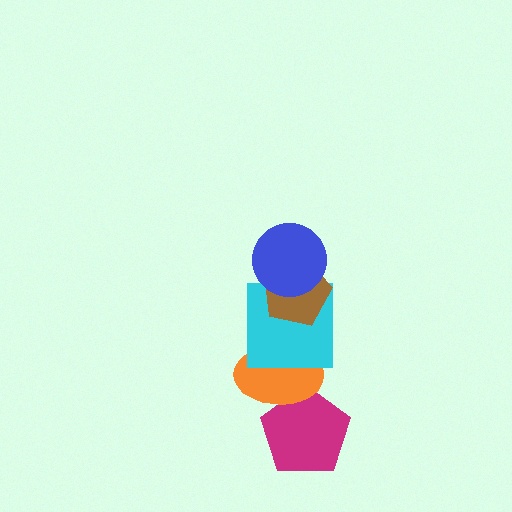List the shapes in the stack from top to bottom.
From top to bottom: the blue circle, the brown pentagon, the cyan square, the orange ellipse, the magenta pentagon.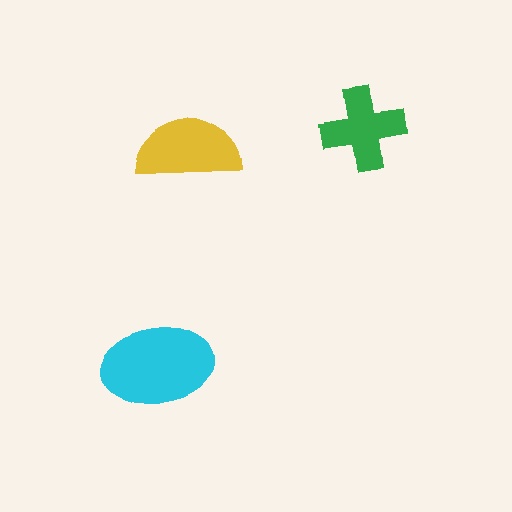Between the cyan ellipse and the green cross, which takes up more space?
The cyan ellipse.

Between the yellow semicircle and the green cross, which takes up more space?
The yellow semicircle.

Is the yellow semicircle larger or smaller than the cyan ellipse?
Smaller.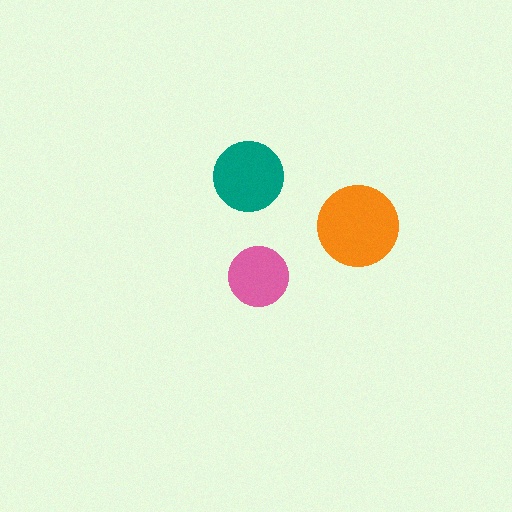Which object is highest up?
The teal circle is topmost.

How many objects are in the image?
There are 3 objects in the image.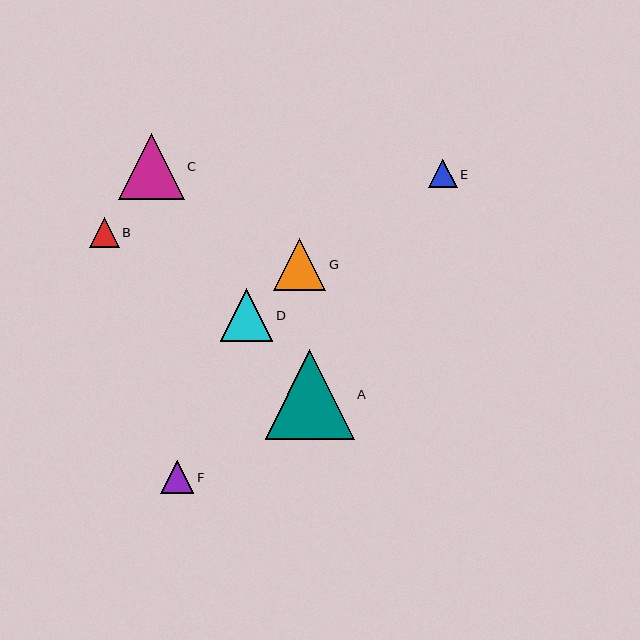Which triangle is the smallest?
Triangle E is the smallest with a size of approximately 28 pixels.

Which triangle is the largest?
Triangle A is the largest with a size of approximately 89 pixels.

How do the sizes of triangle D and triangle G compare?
Triangle D and triangle G are approximately the same size.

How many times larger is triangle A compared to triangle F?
Triangle A is approximately 2.7 times the size of triangle F.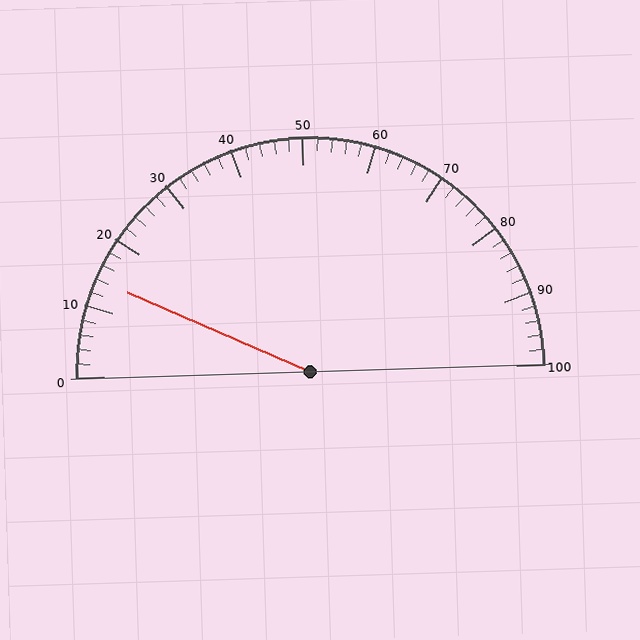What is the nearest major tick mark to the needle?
The nearest major tick mark is 10.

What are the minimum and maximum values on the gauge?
The gauge ranges from 0 to 100.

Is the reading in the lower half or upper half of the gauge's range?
The reading is in the lower half of the range (0 to 100).